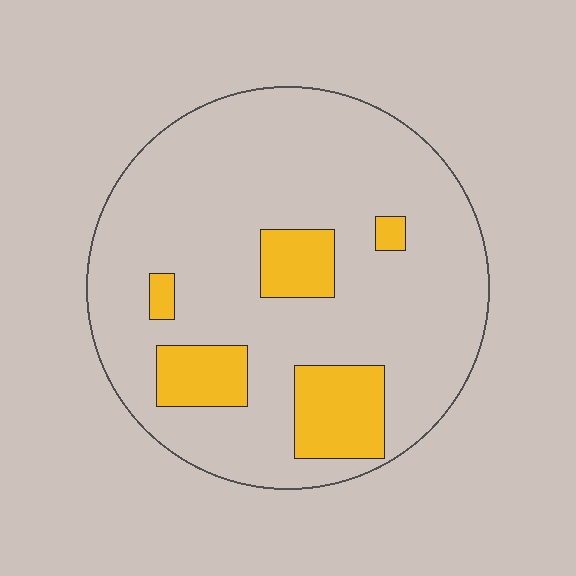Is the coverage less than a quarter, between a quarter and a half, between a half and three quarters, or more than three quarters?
Less than a quarter.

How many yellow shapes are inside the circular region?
5.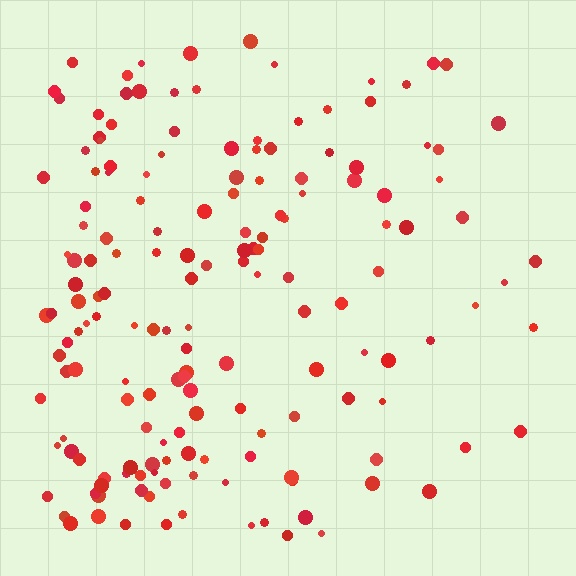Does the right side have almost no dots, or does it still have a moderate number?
Still a moderate number, just noticeably fewer than the left.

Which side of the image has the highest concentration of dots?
The left.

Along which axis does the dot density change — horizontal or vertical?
Horizontal.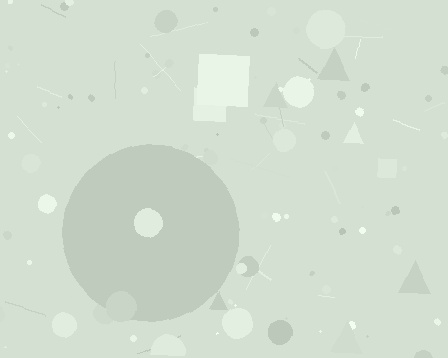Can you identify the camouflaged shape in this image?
The camouflaged shape is a circle.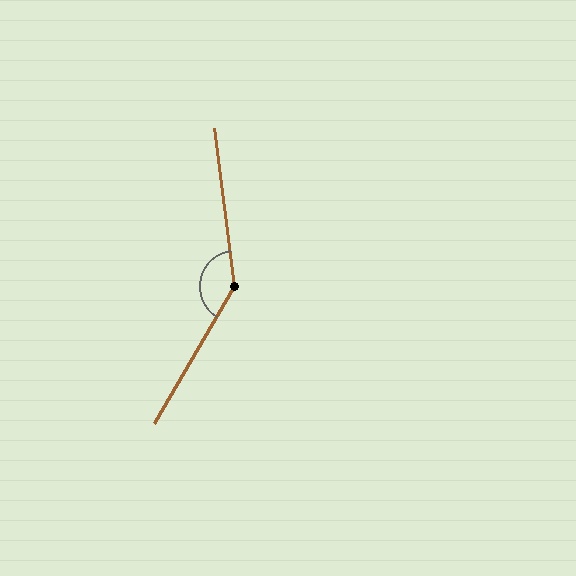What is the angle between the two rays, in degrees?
Approximately 142 degrees.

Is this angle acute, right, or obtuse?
It is obtuse.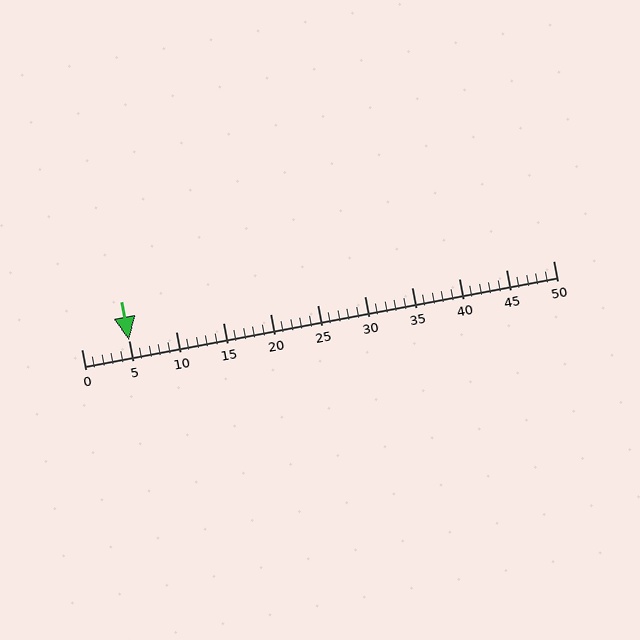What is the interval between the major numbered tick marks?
The major tick marks are spaced 5 units apart.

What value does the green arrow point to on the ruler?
The green arrow points to approximately 5.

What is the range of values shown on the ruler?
The ruler shows values from 0 to 50.